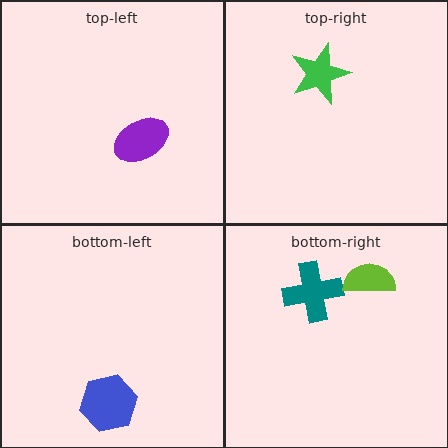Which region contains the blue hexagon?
The bottom-left region.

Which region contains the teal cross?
The bottom-right region.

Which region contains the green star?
The top-right region.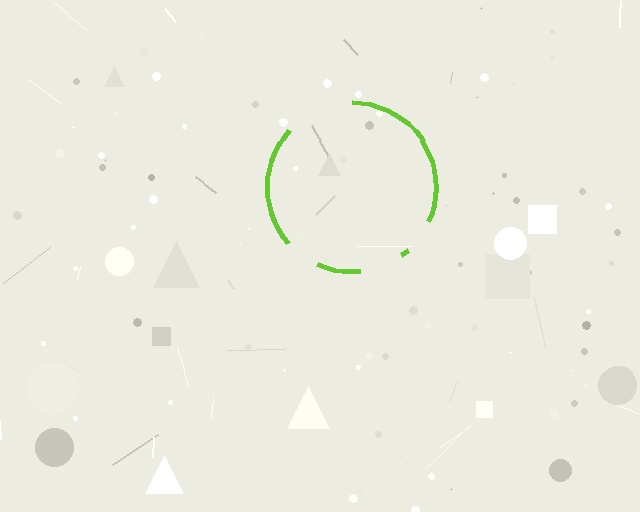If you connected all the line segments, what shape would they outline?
They would outline a circle.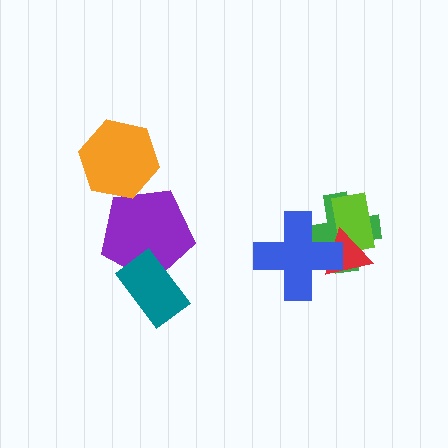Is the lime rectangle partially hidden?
Yes, it is partially covered by another shape.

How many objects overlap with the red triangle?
3 objects overlap with the red triangle.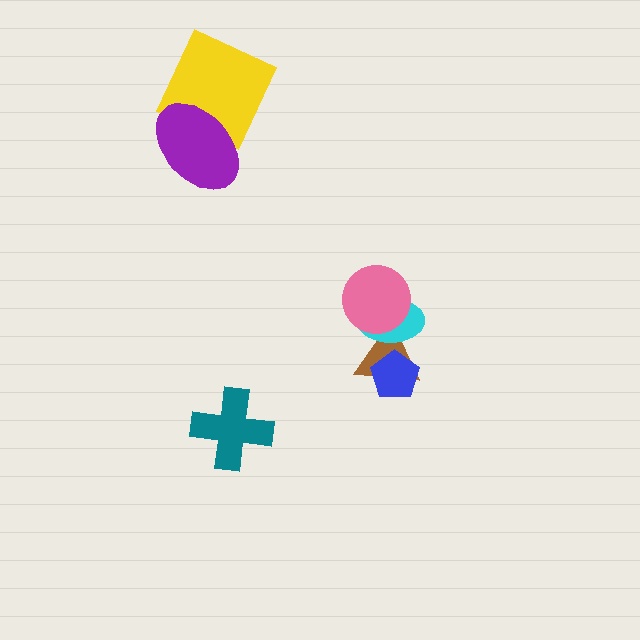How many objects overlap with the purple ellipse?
1 object overlaps with the purple ellipse.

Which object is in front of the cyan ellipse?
The pink circle is in front of the cyan ellipse.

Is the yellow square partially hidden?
Yes, it is partially covered by another shape.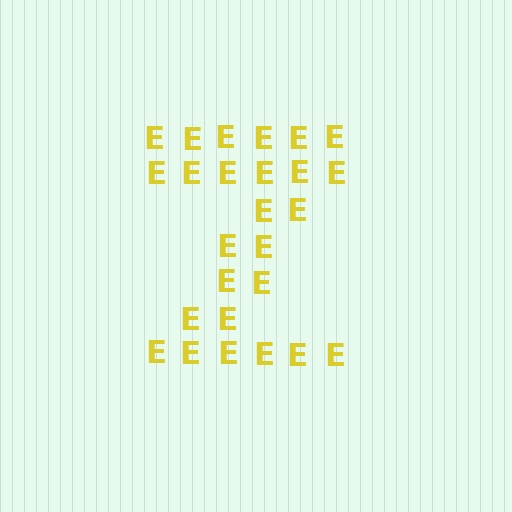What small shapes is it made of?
It is made of small letter E's.